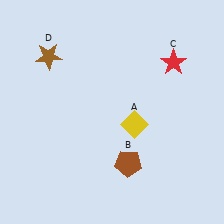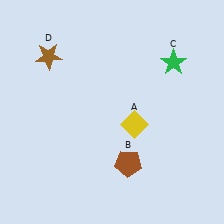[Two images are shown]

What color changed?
The star (C) changed from red in Image 1 to green in Image 2.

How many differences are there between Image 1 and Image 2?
There is 1 difference between the two images.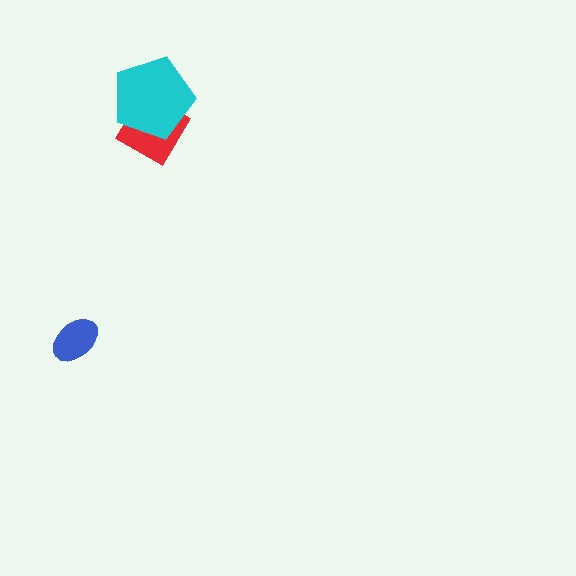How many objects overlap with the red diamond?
1 object overlaps with the red diamond.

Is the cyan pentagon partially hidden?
No, no other shape covers it.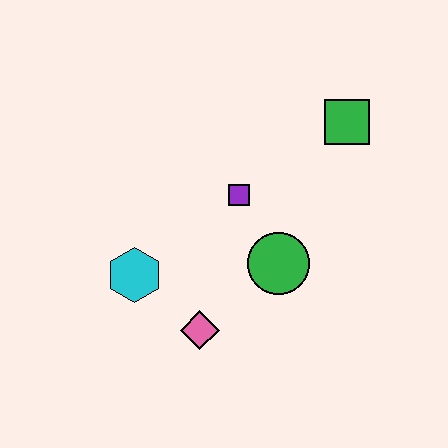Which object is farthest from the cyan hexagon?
The green square is farthest from the cyan hexagon.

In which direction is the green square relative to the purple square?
The green square is to the right of the purple square.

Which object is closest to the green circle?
The purple square is closest to the green circle.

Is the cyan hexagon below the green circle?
Yes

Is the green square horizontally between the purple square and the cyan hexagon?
No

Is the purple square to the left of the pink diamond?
No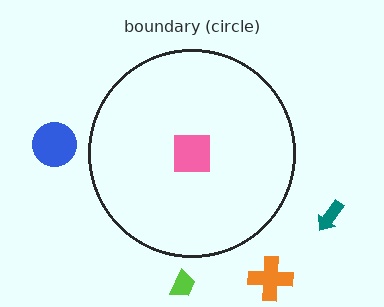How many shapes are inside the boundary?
1 inside, 4 outside.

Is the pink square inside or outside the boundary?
Inside.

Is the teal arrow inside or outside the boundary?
Outside.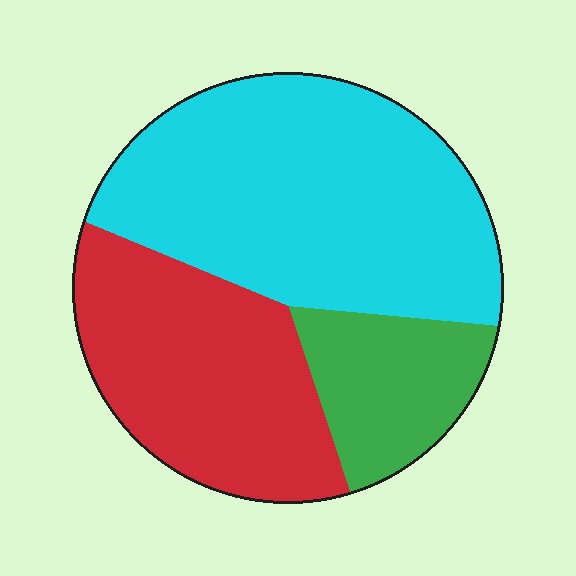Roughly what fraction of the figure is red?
Red takes up about one third (1/3) of the figure.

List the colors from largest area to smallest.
From largest to smallest: cyan, red, green.